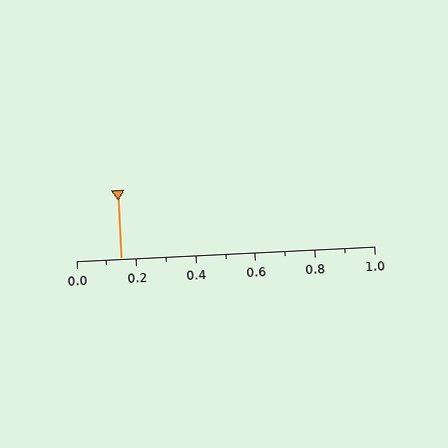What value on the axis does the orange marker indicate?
The marker indicates approximately 0.15.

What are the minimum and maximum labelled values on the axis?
The axis runs from 0.0 to 1.0.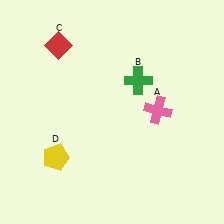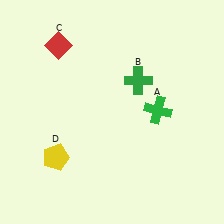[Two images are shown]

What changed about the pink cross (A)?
In Image 1, A is pink. In Image 2, it changed to green.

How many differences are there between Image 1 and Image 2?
There is 1 difference between the two images.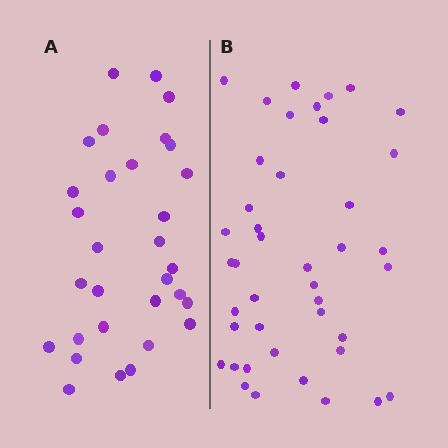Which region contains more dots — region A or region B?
Region B (the right region) has more dots.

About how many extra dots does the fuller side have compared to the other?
Region B has roughly 12 or so more dots than region A.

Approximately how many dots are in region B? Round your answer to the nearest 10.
About 40 dots. (The exact count is 42, which rounds to 40.)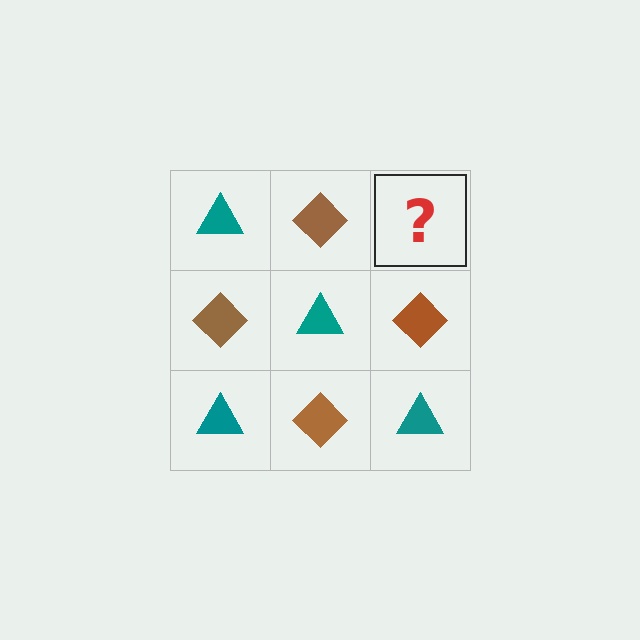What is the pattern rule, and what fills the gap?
The rule is that it alternates teal triangle and brown diamond in a checkerboard pattern. The gap should be filled with a teal triangle.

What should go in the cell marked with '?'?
The missing cell should contain a teal triangle.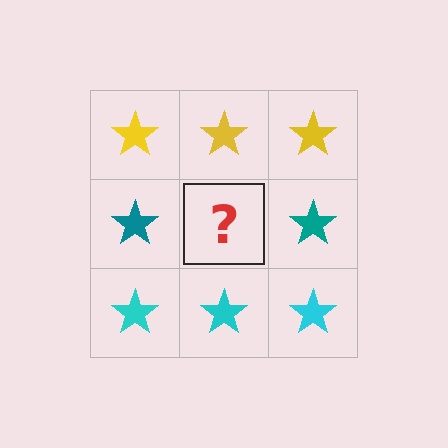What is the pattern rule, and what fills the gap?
The rule is that each row has a consistent color. The gap should be filled with a teal star.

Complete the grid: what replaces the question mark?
The question mark should be replaced with a teal star.